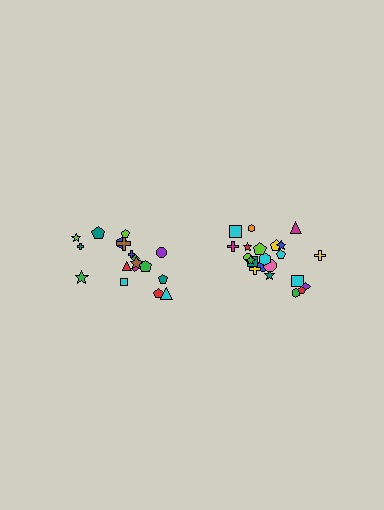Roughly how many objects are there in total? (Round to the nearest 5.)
Roughly 40 objects in total.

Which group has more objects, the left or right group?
The right group.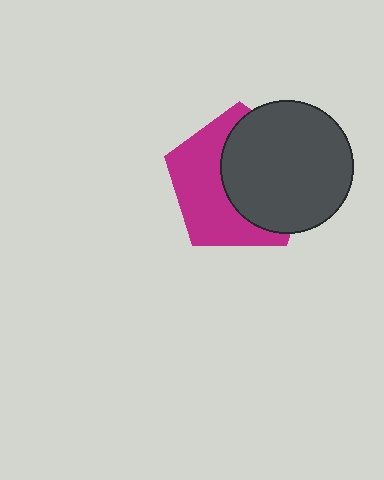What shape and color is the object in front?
The object in front is a dark gray circle.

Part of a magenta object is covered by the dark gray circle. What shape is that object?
It is a pentagon.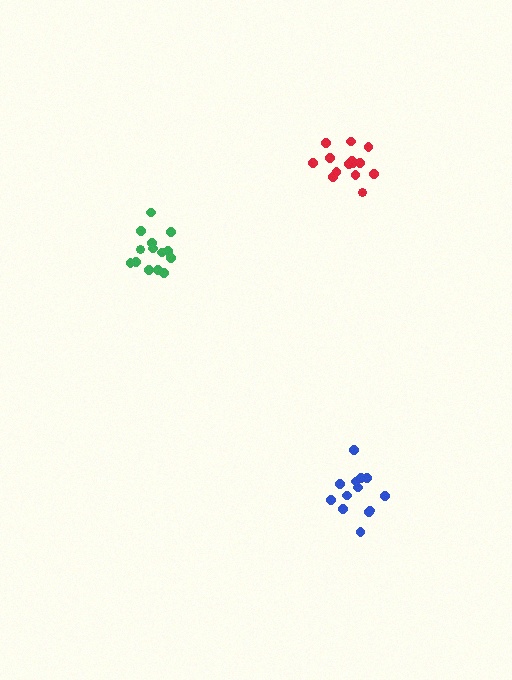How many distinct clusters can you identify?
There are 3 distinct clusters.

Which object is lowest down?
The blue cluster is bottommost.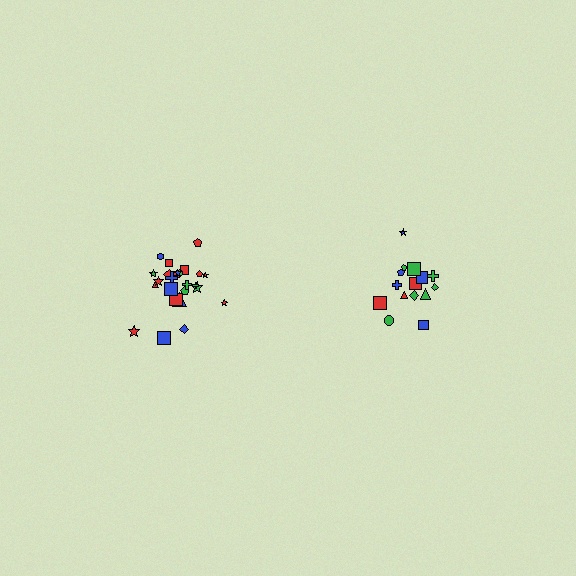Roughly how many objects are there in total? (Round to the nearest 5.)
Roughly 40 objects in total.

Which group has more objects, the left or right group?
The left group.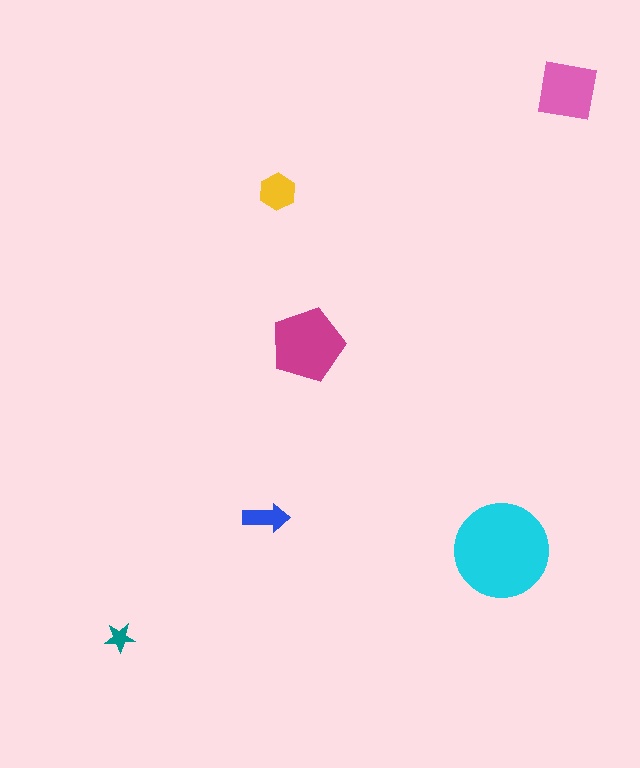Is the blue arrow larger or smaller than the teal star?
Larger.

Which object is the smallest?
The teal star.